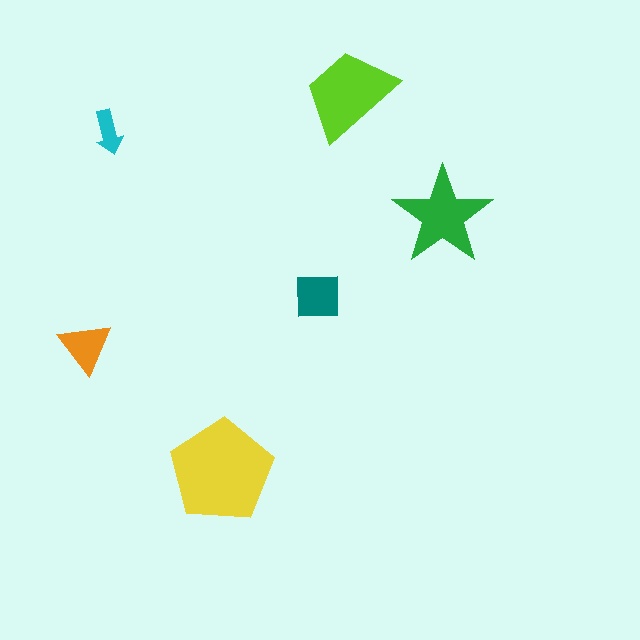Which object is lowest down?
The yellow pentagon is bottommost.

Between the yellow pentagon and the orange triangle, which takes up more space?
The yellow pentagon.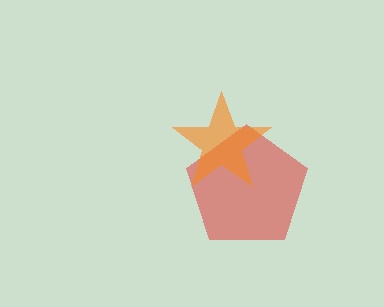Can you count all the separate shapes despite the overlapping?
Yes, there are 2 separate shapes.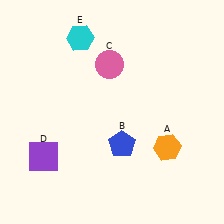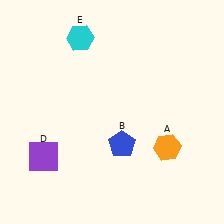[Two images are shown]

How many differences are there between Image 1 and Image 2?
There is 1 difference between the two images.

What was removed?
The pink circle (C) was removed in Image 2.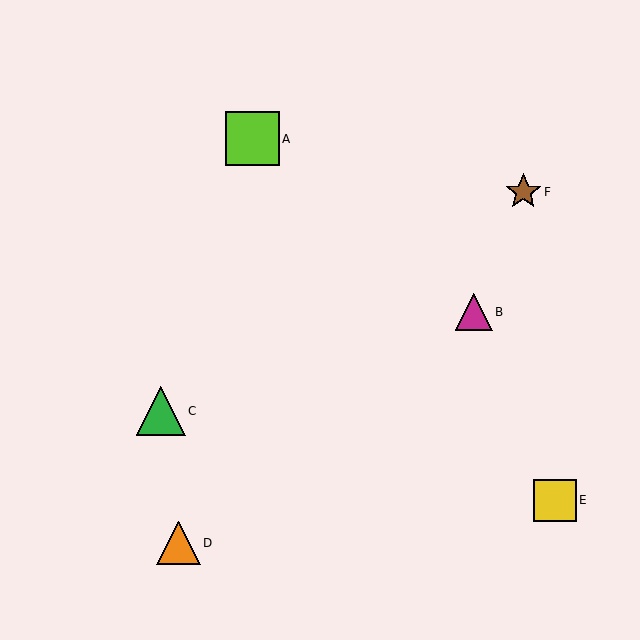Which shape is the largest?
The lime square (labeled A) is the largest.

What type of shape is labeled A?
Shape A is a lime square.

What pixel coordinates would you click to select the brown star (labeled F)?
Click at (523, 192) to select the brown star F.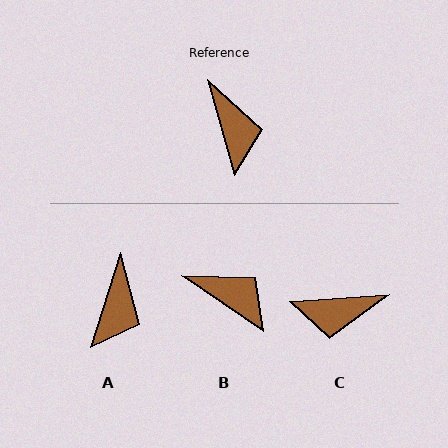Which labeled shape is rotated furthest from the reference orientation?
C, about 101 degrees away.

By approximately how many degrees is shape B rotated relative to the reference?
Approximately 40 degrees counter-clockwise.